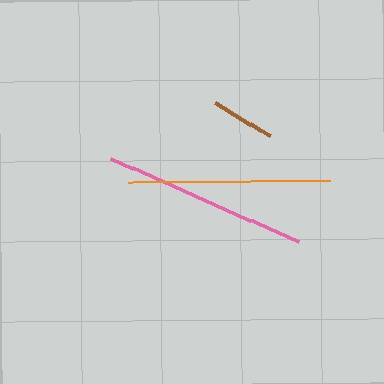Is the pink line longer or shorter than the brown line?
The pink line is longer than the brown line.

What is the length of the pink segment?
The pink segment is approximately 206 pixels long.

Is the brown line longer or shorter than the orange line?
The orange line is longer than the brown line.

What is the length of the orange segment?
The orange segment is approximately 202 pixels long.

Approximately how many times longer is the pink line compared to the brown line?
The pink line is approximately 3.3 times the length of the brown line.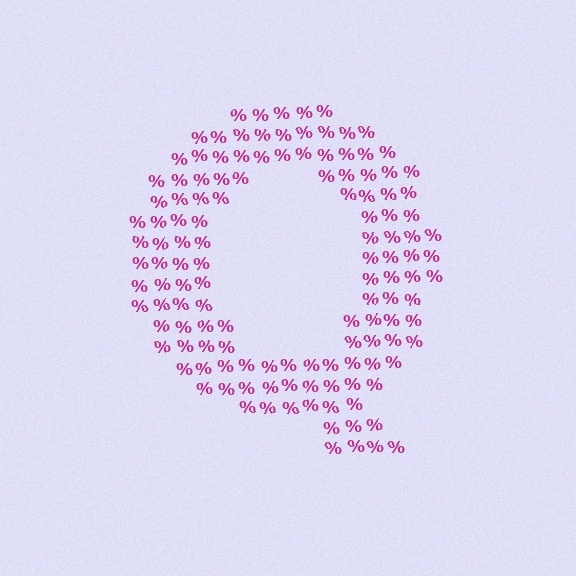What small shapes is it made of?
It is made of small percent signs.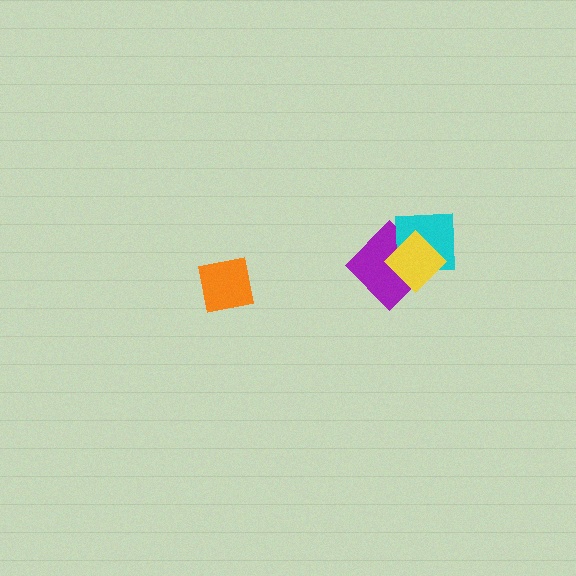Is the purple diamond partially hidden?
Yes, it is partially covered by another shape.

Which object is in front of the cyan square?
The yellow diamond is in front of the cyan square.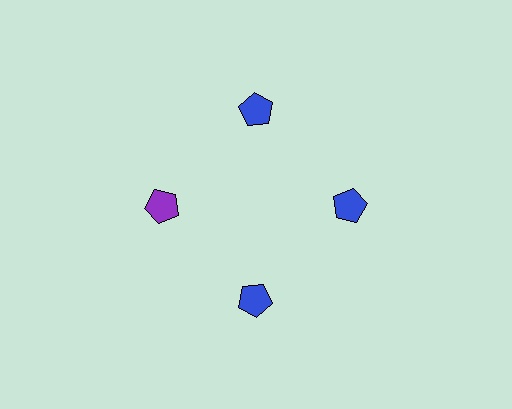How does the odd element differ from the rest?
It has a different color: purple instead of blue.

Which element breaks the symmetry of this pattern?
The purple pentagon at roughly the 9 o'clock position breaks the symmetry. All other shapes are blue pentagons.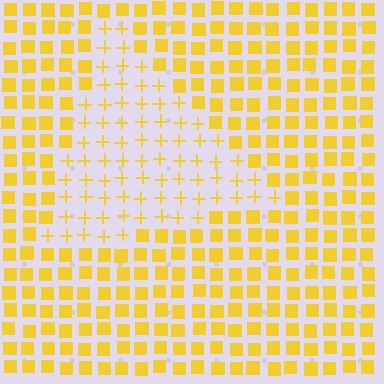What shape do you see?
I see a triangle.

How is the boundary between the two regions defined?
The boundary is defined by a change in element shape: plus signs inside vs. squares outside. All elements share the same color and spacing.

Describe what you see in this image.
The image is filled with small yellow elements arranged in a uniform grid. A triangle-shaped region contains plus signs, while the surrounding area contains squares. The boundary is defined purely by the change in element shape.